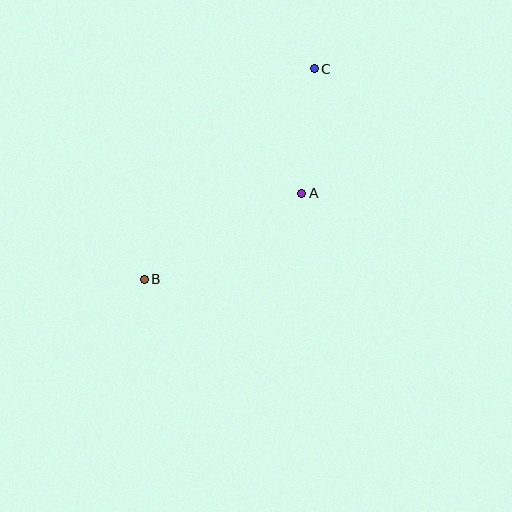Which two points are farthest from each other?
Points B and C are farthest from each other.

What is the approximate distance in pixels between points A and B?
The distance between A and B is approximately 179 pixels.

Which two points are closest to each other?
Points A and C are closest to each other.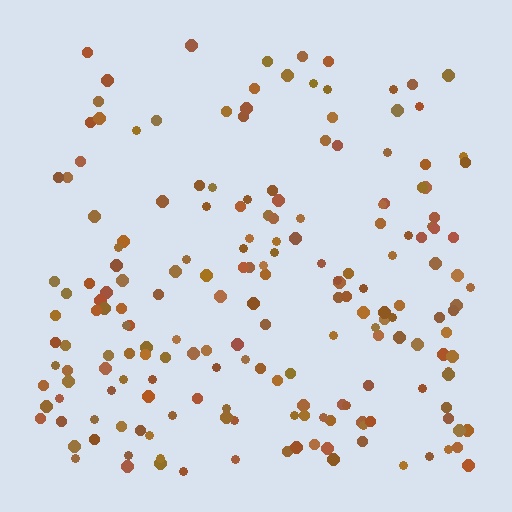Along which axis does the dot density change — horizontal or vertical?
Vertical.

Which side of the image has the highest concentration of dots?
The bottom.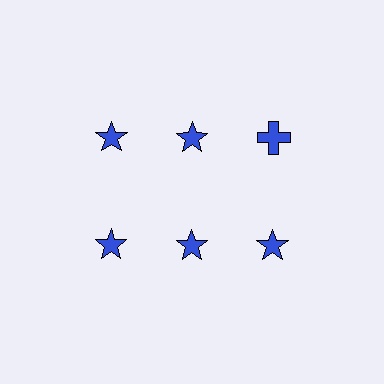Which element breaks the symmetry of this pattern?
The blue cross in the top row, center column breaks the symmetry. All other shapes are blue stars.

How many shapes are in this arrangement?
There are 6 shapes arranged in a grid pattern.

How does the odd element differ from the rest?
It has a different shape: cross instead of star.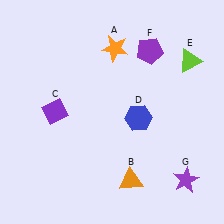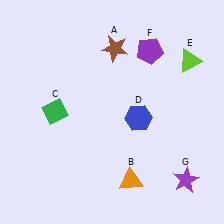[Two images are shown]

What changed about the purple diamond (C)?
In Image 1, C is purple. In Image 2, it changed to green.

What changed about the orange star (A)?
In Image 1, A is orange. In Image 2, it changed to brown.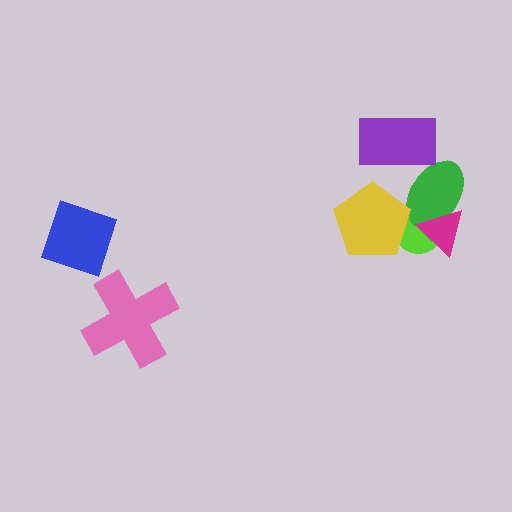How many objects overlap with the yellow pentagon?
2 objects overlap with the yellow pentagon.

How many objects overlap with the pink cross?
0 objects overlap with the pink cross.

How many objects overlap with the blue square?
0 objects overlap with the blue square.